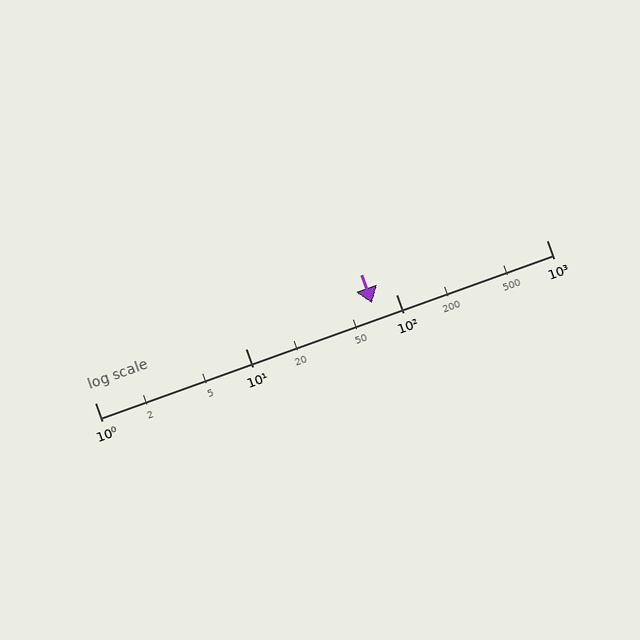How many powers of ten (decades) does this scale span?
The scale spans 3 decades, from 1 to 1000.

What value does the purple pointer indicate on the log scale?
The pointer indicates approximately 69.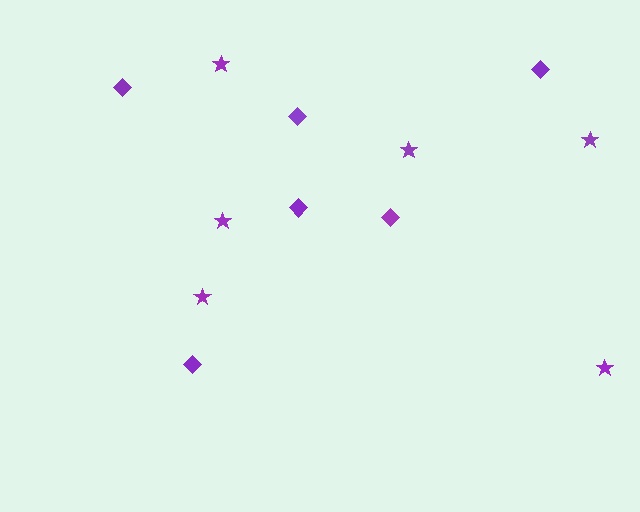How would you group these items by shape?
There are 2 groups: one group of diamonds (6) and one group of stars (6).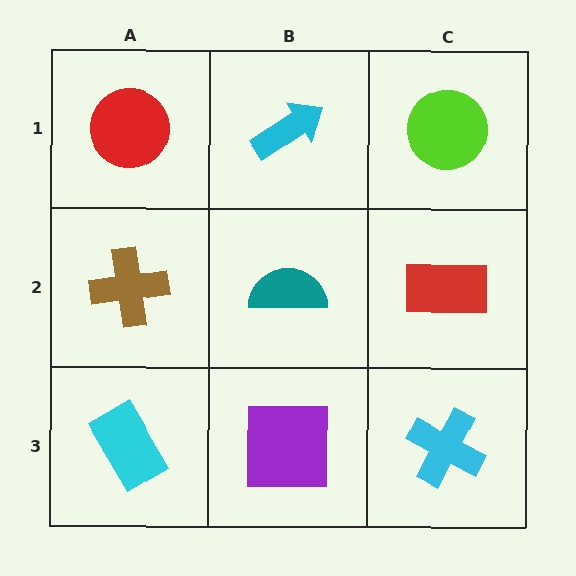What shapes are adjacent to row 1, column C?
A red rectangle (row 2, column C), a cyan arrow (row 1, column B).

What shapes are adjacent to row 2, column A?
A red circle (row 1, column A), a cyan rectangle (row 3, column A), a teal semicircle (row 2, column B).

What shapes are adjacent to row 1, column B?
A teal semicircle (row 2, column B), a red circle (row 1, column A), a lime circle (row 1, column C).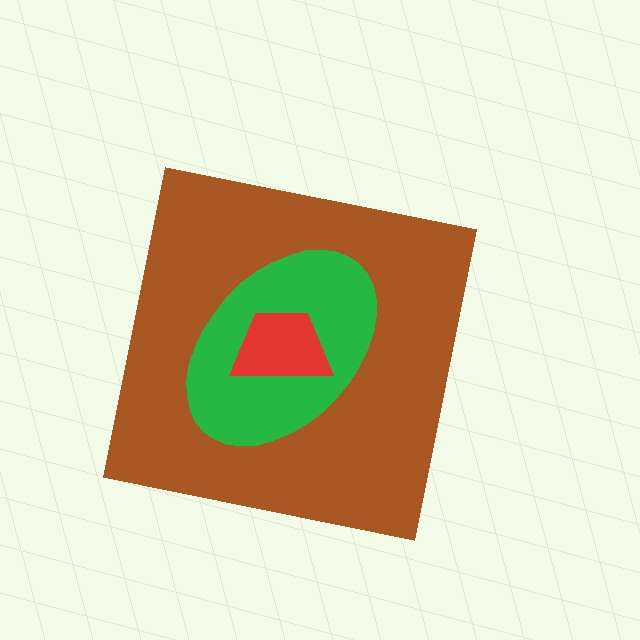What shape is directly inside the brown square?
The green ellipse.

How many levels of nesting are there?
3.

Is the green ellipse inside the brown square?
Yes.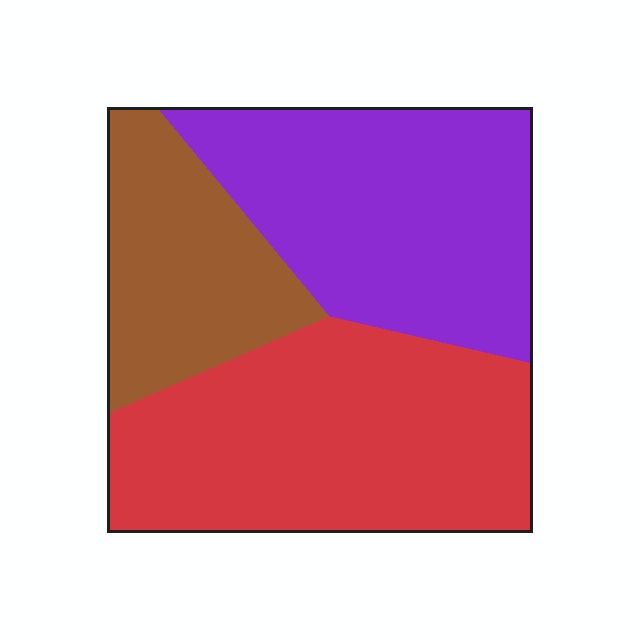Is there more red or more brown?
Red.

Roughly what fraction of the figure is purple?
Purple covers roughly 35% of the figure.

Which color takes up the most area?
Red, at roughly 40%.